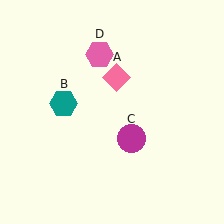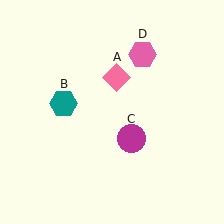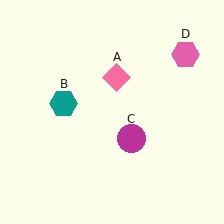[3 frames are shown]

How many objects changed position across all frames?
1 object changed position: pink hexagon (object D).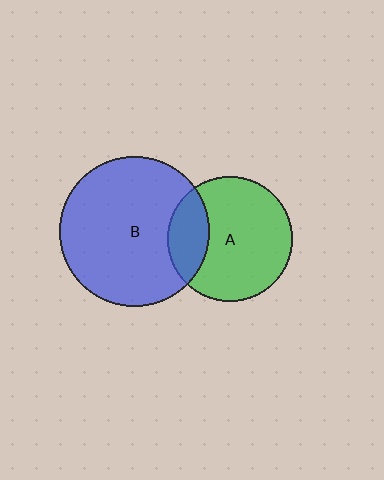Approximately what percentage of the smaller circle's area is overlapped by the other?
Approximately 25%.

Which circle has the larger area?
Circle B (blue).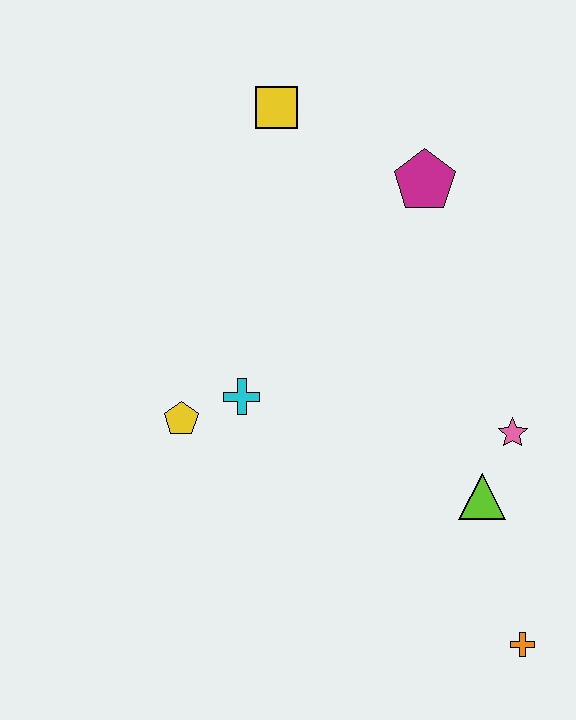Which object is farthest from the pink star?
The yellow square is farthest from the pink star.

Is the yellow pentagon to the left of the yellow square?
Yes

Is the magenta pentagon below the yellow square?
Yes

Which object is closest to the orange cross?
The lime triangle is closest to the orange cross.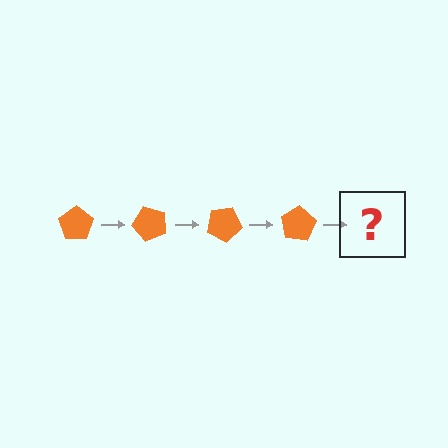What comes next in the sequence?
The next element should be an orange pentagon rotated 200 degrees.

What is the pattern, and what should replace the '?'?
The pattern is that the pentagon rotates 50 degrees each step. The '?' should be an orange pentagon rotated 200 degrees.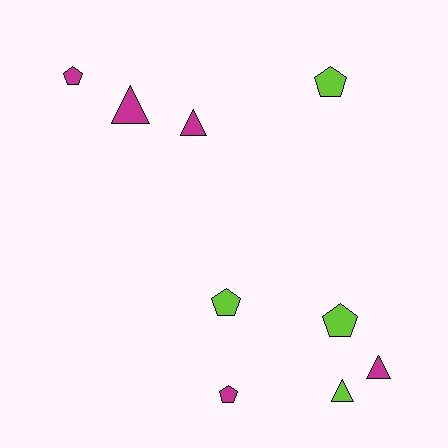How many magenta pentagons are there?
There are 2 magenta pentagons.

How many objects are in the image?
There are 9 objects.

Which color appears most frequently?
Magenta, with 5 objects.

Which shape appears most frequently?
Pentagon, with 5 objects.